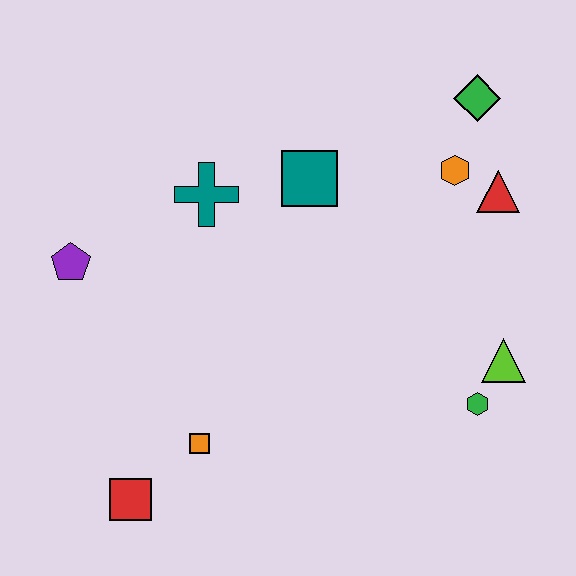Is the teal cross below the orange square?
No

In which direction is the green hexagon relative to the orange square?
The green hexagon is to the right of the orange square.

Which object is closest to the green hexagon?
The lime triangle is closest to the green hexagon.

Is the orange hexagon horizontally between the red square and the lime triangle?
Yes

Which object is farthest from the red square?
The green diamond is farthest from the red square.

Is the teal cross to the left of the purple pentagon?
No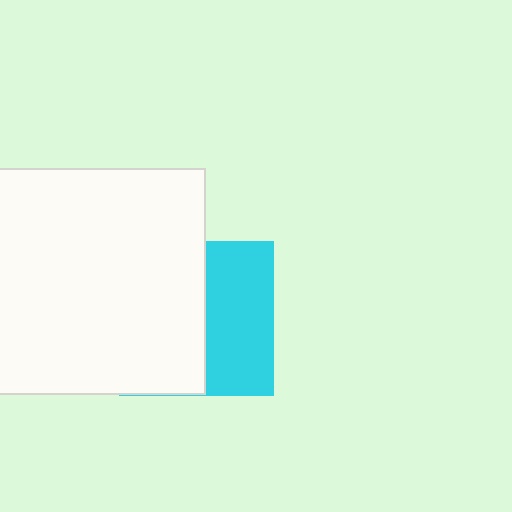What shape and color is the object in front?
The object in front is a white square.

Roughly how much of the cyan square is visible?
A small part of it is visible (roughly 44%).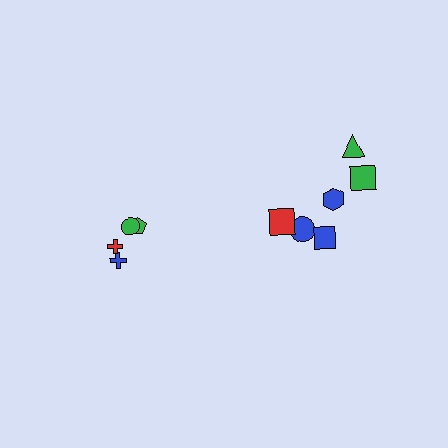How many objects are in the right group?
There are 6 objects.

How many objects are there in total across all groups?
There are 10 objects.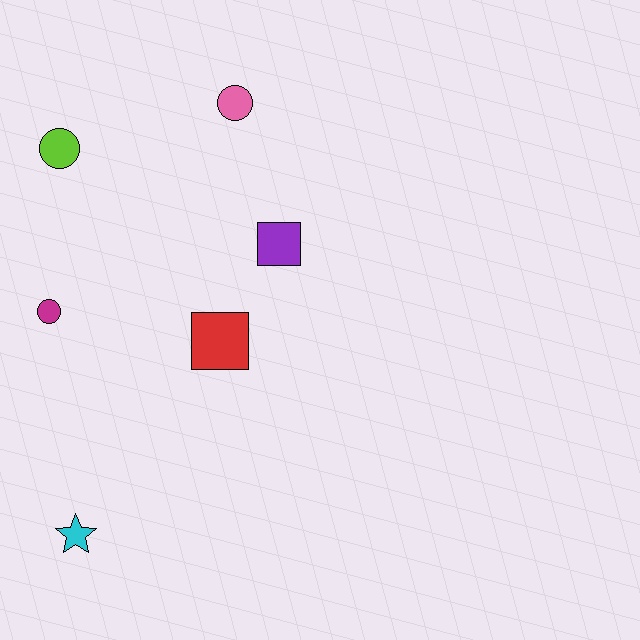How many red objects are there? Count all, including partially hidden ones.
There is 1 red object.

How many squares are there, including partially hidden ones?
There are 2 squares.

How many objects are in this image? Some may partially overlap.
There are 6 objects.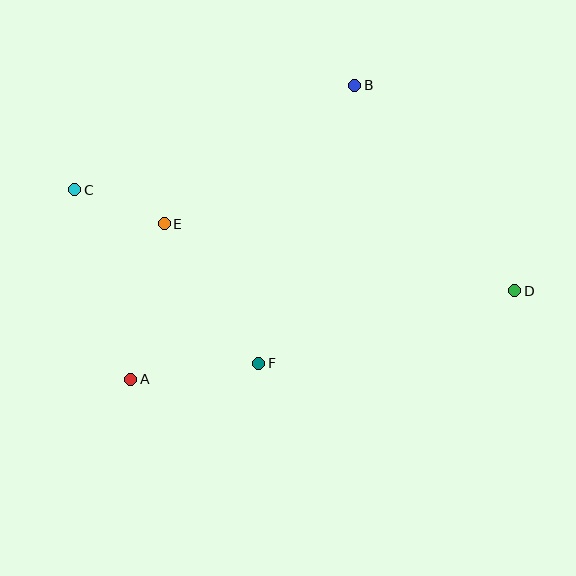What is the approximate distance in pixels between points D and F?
The distance between D and F is approximately 267 pixels.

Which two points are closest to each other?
Points C and E are closest to each other.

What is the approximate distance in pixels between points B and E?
The distance between B and E is approximately 235 pixels.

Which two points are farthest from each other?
Points C and D are farthest from each other.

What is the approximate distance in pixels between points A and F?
The distance between A and F is approximately 129 pixels.